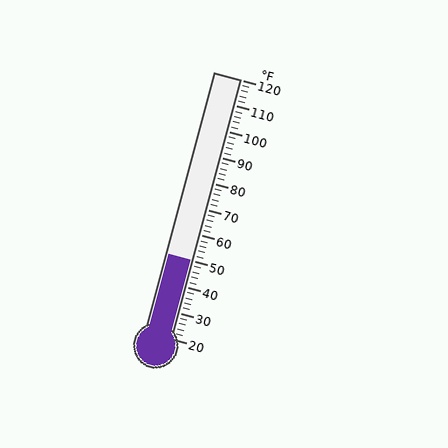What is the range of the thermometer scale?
The thermometer scale ranges from 20°F to 120°F.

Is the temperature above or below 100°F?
The temperature is below 100°F.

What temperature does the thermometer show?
The thermometer shows approximately 50°F.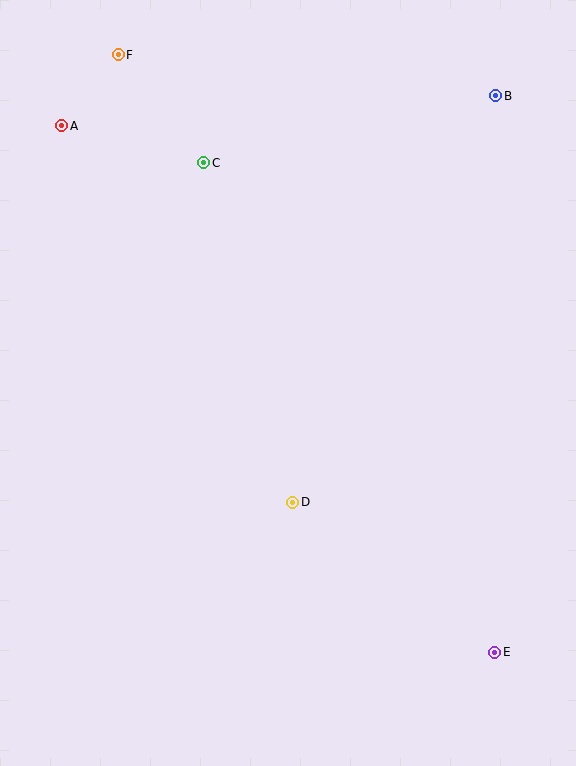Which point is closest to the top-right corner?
Point B is closest to the top-right corner.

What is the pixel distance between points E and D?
The distance between E and D is 251 pixels.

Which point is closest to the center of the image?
Point D at (293, 502) is closest to the center.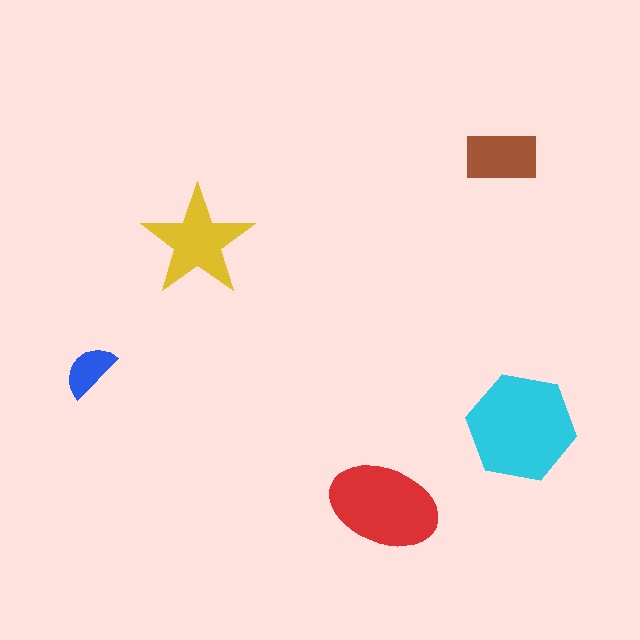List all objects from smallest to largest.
The blue semicircle, the brown rectangle, the yellow star, the red ellipse, the cyan hexagon.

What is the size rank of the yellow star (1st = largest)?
3rd.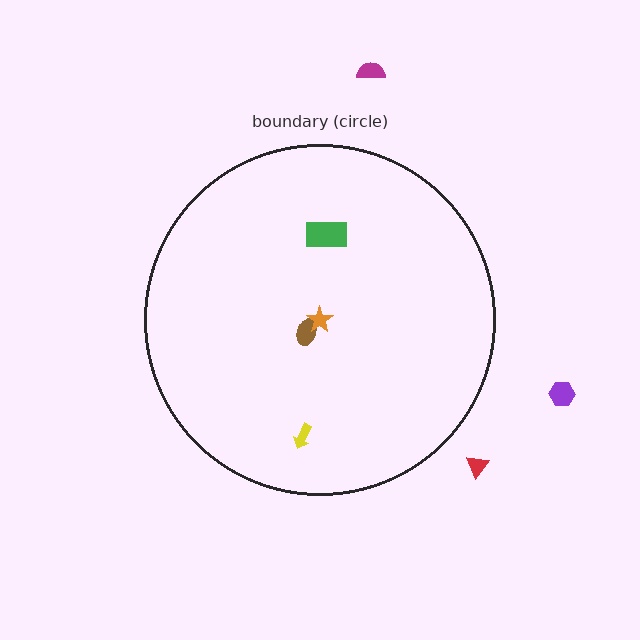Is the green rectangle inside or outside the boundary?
Inside.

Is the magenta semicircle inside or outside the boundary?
Outside.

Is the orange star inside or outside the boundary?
Inside.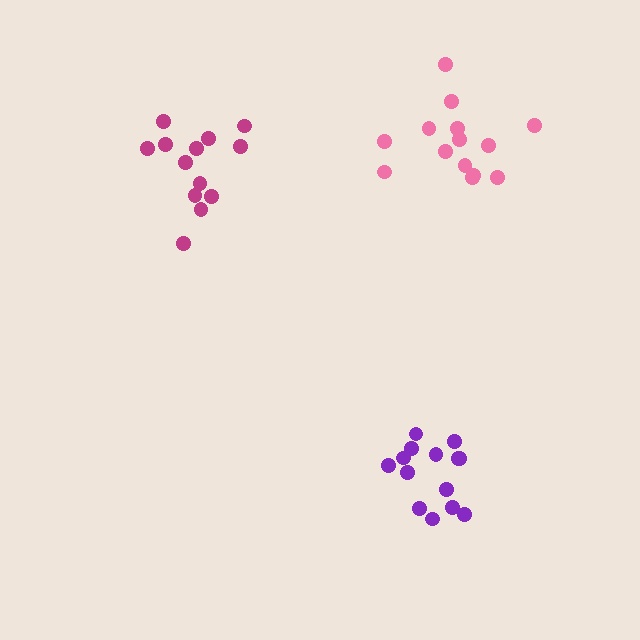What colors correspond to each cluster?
The clusters are colored: purple, pink, magenta.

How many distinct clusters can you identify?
There are 3 distinct clusters.